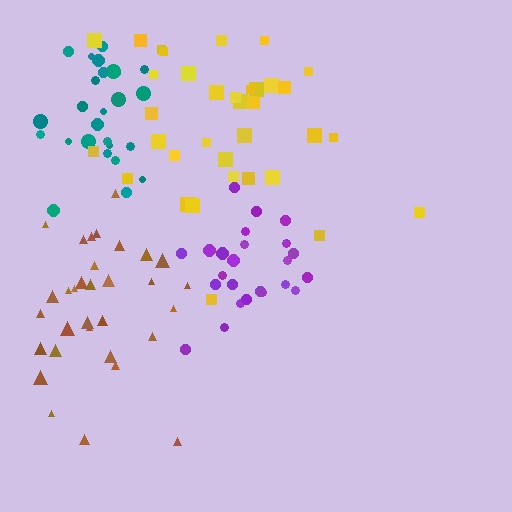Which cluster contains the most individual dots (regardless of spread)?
Yellow (35).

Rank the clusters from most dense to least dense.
purple, teal, brown, yellow.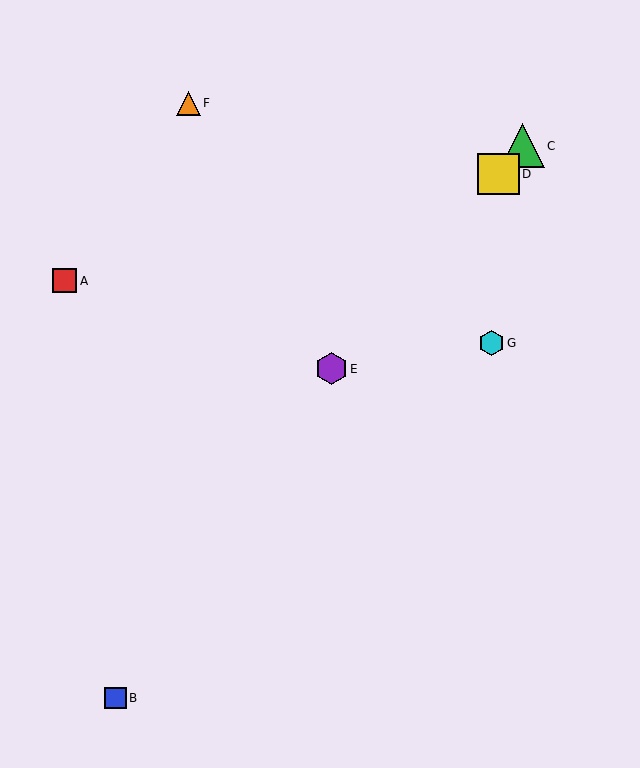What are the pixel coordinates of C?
Object C is at (523, 146).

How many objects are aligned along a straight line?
3 objects (C, D, E) are aligned along a straight line.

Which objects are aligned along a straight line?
Objects C, D, E are aligned along a straight line.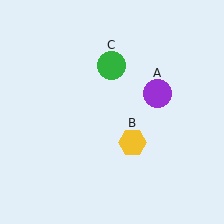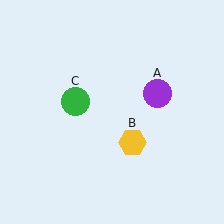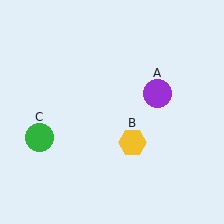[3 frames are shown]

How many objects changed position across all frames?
1 object changed position: green circle (object C).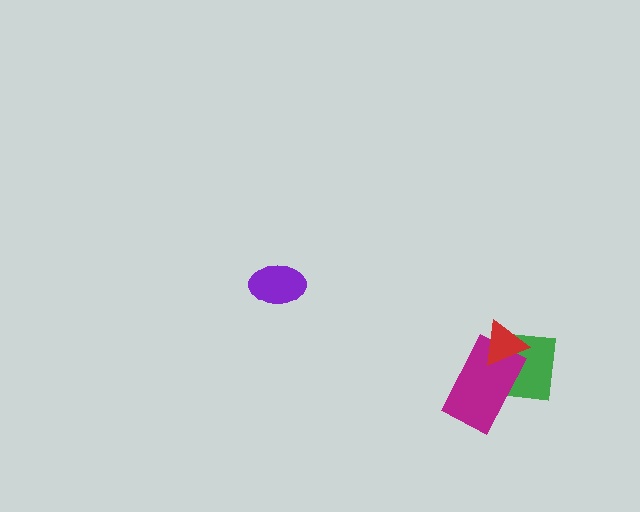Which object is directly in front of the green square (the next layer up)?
The magenta rectangle is directly in front of the green square.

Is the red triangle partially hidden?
No, no other shape covers it.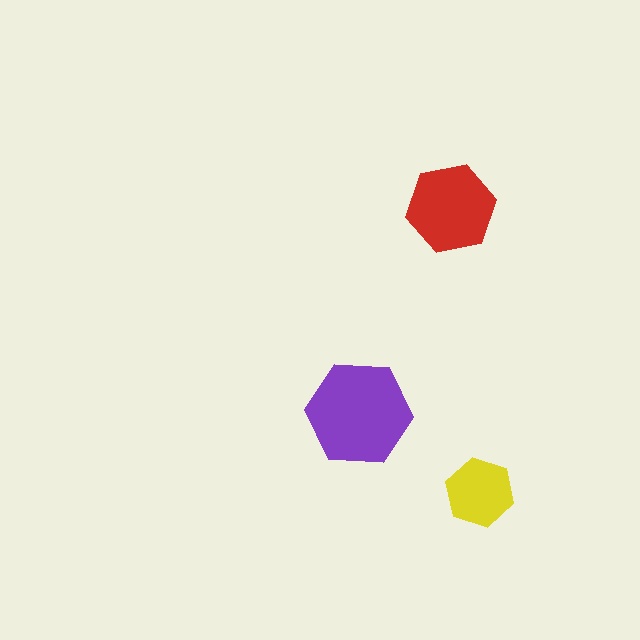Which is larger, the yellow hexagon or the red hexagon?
The red one.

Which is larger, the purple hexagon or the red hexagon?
The purple one.